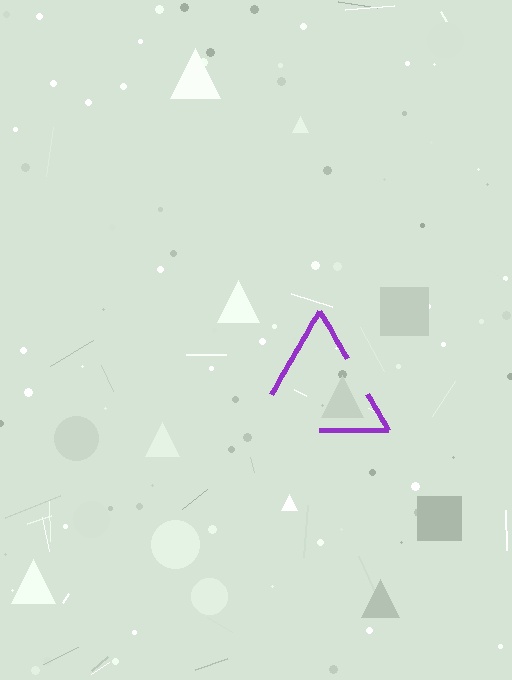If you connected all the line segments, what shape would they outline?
They would outline a triangle.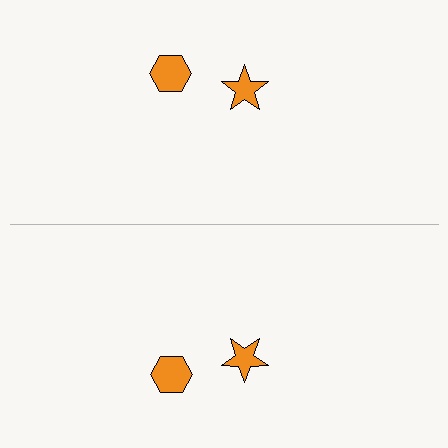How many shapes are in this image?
There are 4 shapes in this image.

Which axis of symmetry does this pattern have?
The pattern has a horizontal axis of symmetry running through the center of the image.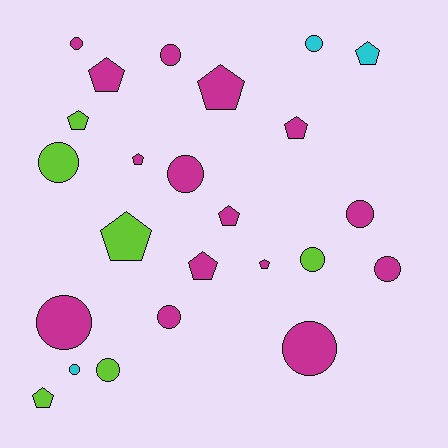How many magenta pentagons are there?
There are 7 magenta pentagons.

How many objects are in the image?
There are 24 objects.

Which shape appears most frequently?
Circle, with 13 objects.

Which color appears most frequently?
Magenta, with 15 objects.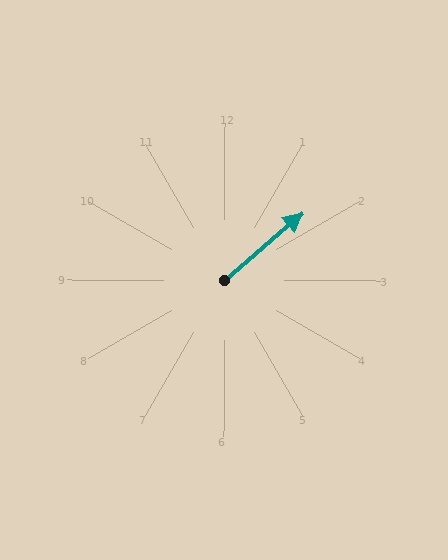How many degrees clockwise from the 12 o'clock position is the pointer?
Approximately 49 degrees.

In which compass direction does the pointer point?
Northeast.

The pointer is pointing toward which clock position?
Roughly 2 o'clock.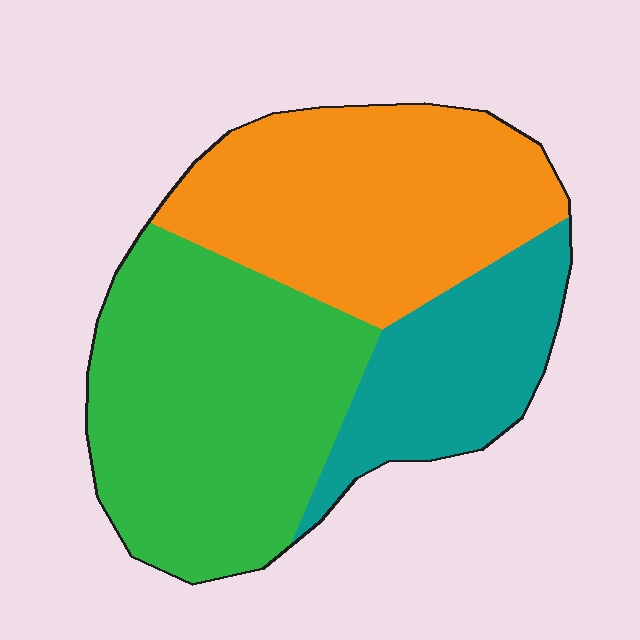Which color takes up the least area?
Teal, at roughly 20%.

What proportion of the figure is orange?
Orange covers about 35% of the figure.